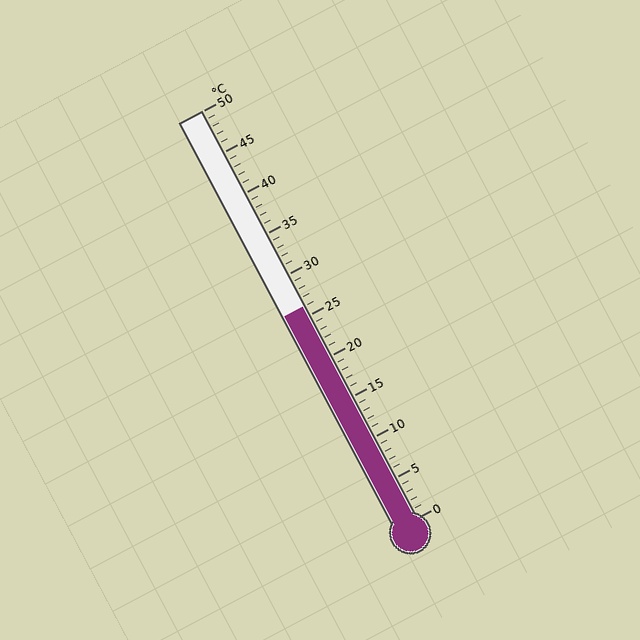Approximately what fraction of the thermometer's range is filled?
The thermometer is filled to approximately 50% of its range.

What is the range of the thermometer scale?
The thermometer scale ranges from 0°C to 50°C.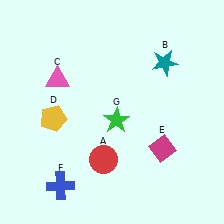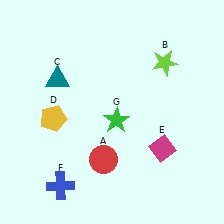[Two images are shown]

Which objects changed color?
B changed from teal to lime. C changed from pink to teal.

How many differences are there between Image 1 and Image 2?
There are 2 differences between the two images.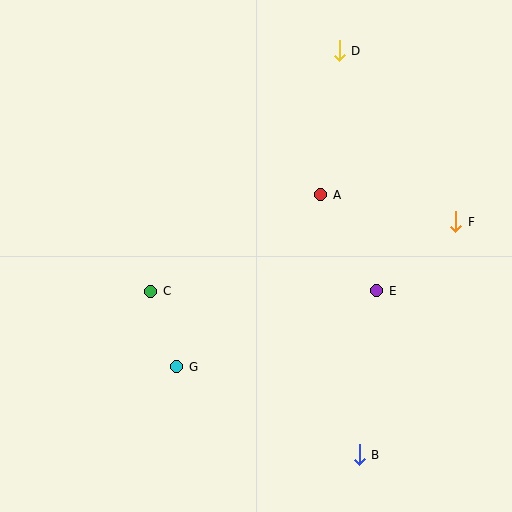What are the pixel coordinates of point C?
Point C is at (151, 291).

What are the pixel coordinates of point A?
Point A is at (321, 195).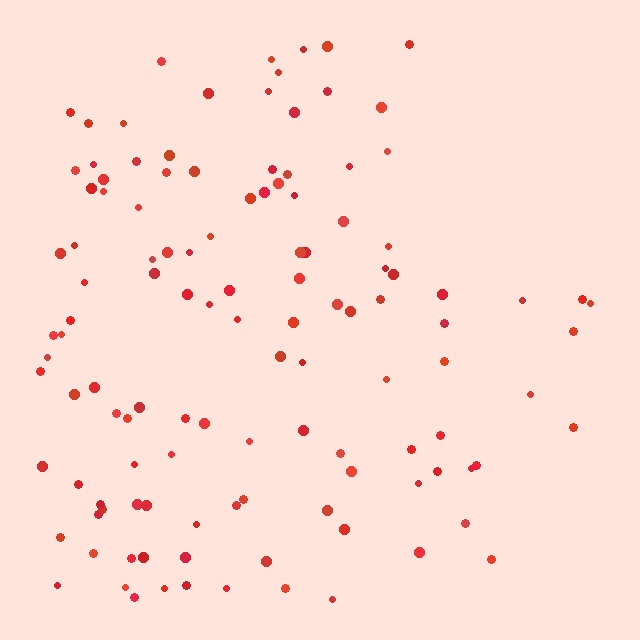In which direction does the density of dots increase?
From right to left, with the left side densest.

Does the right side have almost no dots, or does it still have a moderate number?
Still a moderate number, just noticeably fewer than the left.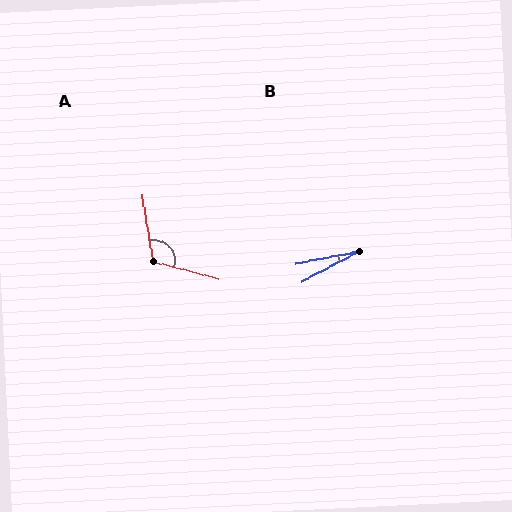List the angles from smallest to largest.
B (17°), A (114°).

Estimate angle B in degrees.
Approximately 17 degrees.